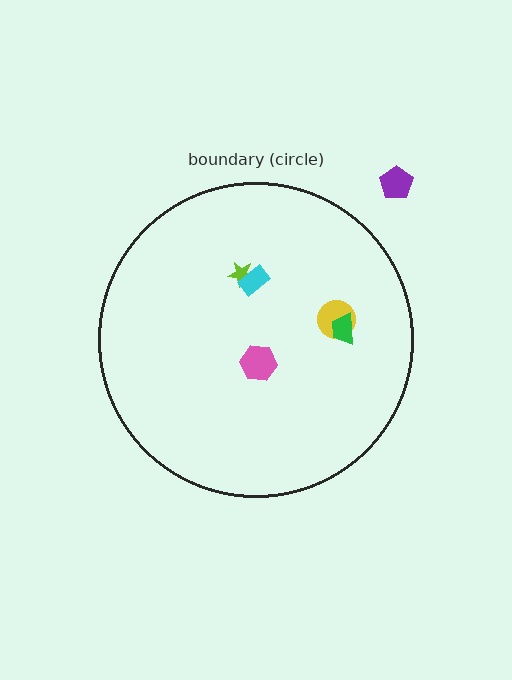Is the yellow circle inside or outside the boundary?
Inside.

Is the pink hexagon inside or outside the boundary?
Inside.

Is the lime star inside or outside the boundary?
Inside.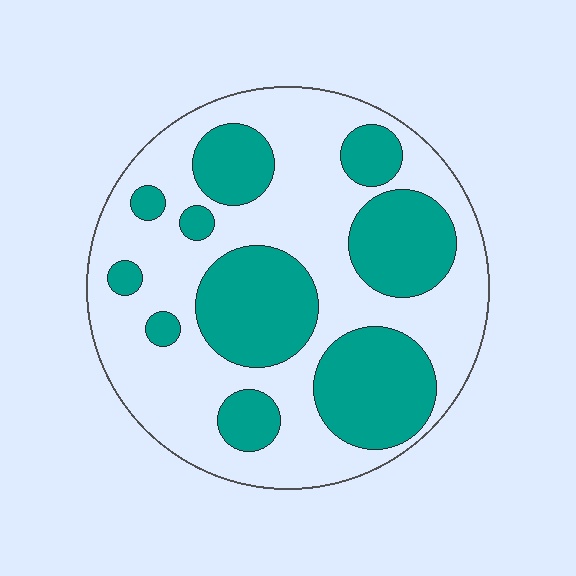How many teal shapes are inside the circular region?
10.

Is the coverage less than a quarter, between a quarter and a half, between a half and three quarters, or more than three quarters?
Between a quarter and a half.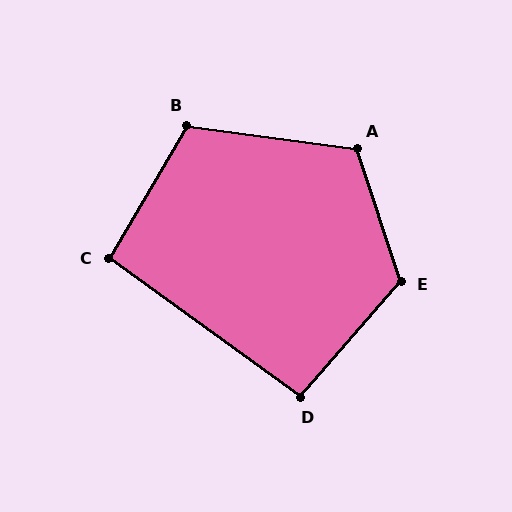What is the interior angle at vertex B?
Approximately 113 degrees (obtuse).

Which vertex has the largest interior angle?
E, at approximately 120 degrees.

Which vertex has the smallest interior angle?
D, at approximately 95 degrees.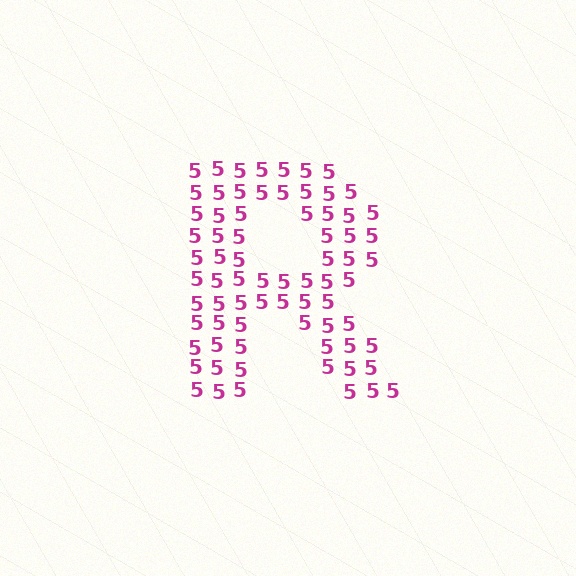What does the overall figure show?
The overall figure shows the letter R.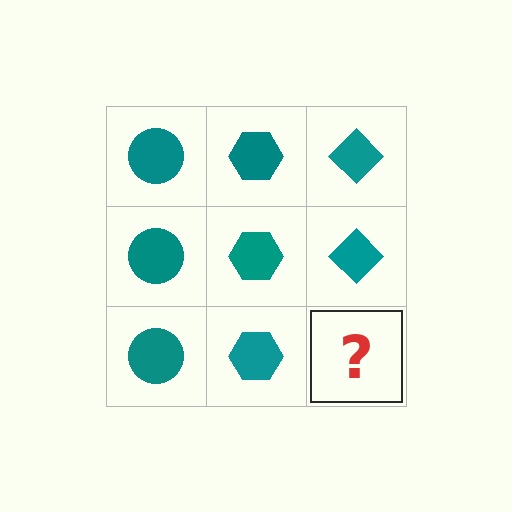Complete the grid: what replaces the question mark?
The question mark should be replaced with a teal diamond.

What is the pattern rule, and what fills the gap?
The rule is that each column has a consistent shape. The gap should be filled with a teal diamond.